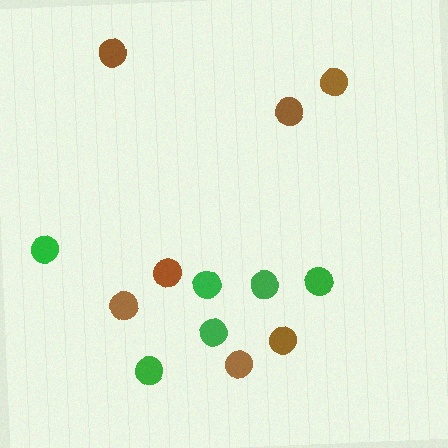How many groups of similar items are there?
There are 2 groups: one group of brown circles (7) and one group of green circles (6).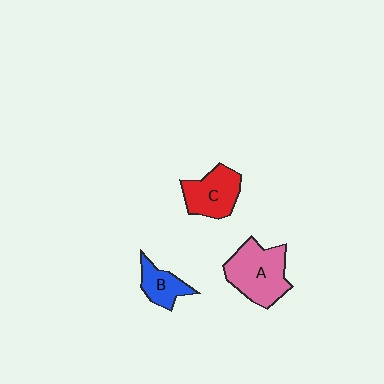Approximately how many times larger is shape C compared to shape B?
Approximately 1.5 times.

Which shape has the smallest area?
Shape B (blue).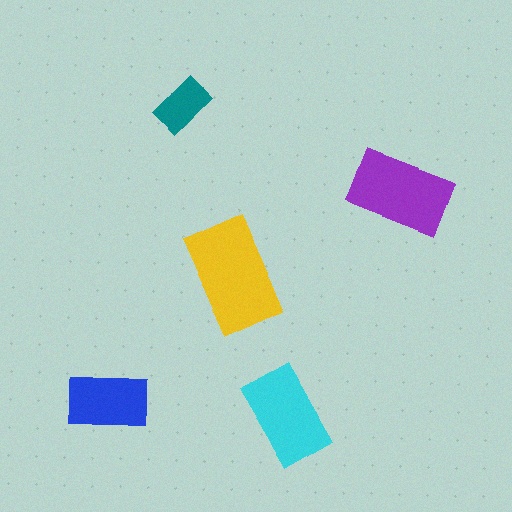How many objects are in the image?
There are 5 objects in the image.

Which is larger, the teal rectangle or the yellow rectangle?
The yellow one.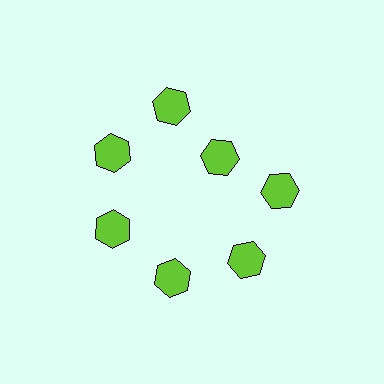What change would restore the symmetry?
The symmetry would be restored by moving it outward, back onto the ring so that all 7 hexagons sit at equal angles and equal distance from the center.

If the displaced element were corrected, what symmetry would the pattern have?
It would have 7-fold rotational symmetry — the pattern would map onto itself every 51 degrees.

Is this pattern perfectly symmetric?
No. The 7 lime hexagons are arranged in a ring, but one element near the 1 o'clock position is pulled inward toward the center, breaking the 7-fold rotational symmetry.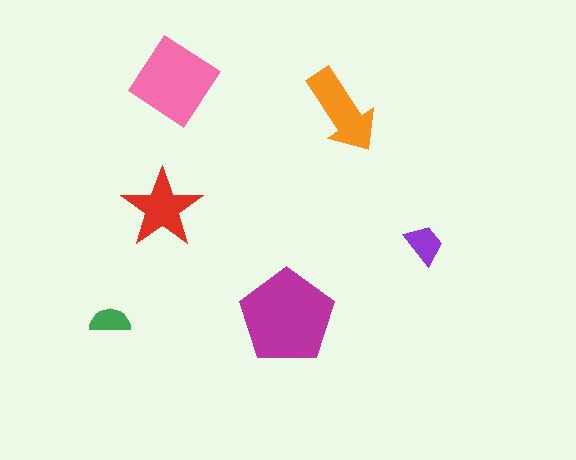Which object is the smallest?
The green semicircle.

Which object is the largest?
The magenta pentagon.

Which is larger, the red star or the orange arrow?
The orange arrow.